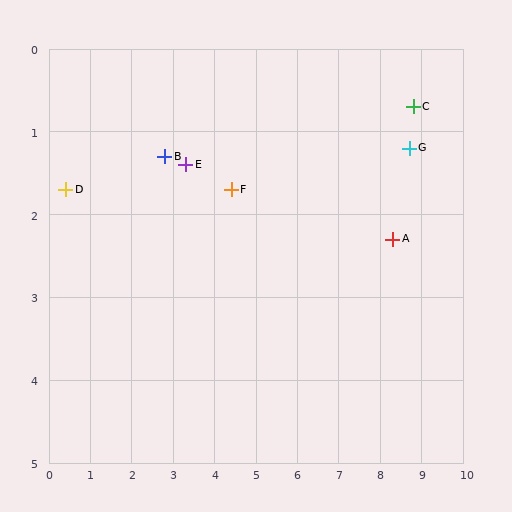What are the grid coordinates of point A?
Point A is at approximately (8.3, 2.3).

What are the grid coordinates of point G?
Point G is at approximately (8.7, 1.2).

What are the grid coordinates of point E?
Point E is at approximately (3.3, 1.4).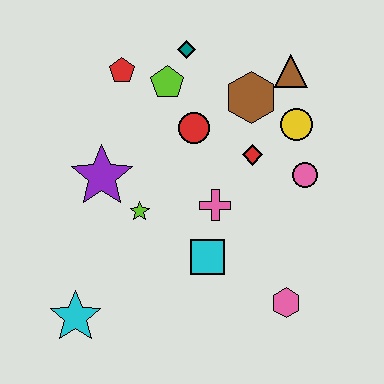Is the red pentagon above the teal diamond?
No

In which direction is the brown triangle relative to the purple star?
The brown triangle is to the right of the purple star.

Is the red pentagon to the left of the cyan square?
Yes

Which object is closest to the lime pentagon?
The teal diamond is closest to the lime pentagon.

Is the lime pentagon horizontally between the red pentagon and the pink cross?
Yes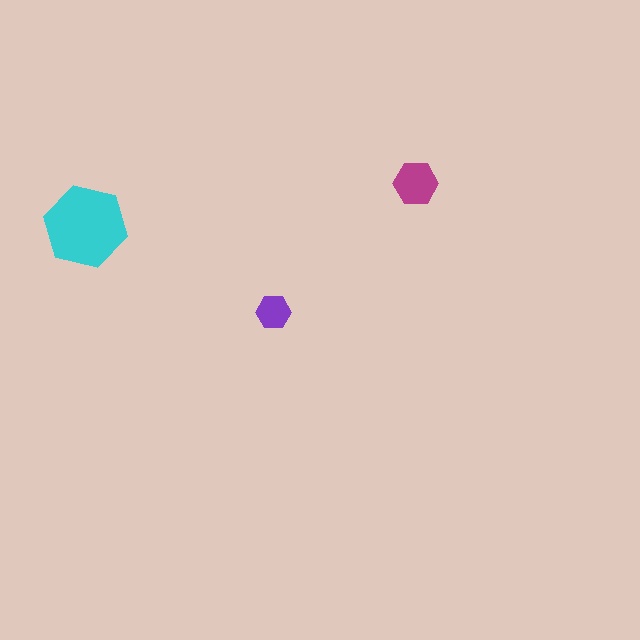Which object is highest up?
The magenta hexagon is topmost.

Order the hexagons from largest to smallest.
the cyan one, the magenta one, the purple one.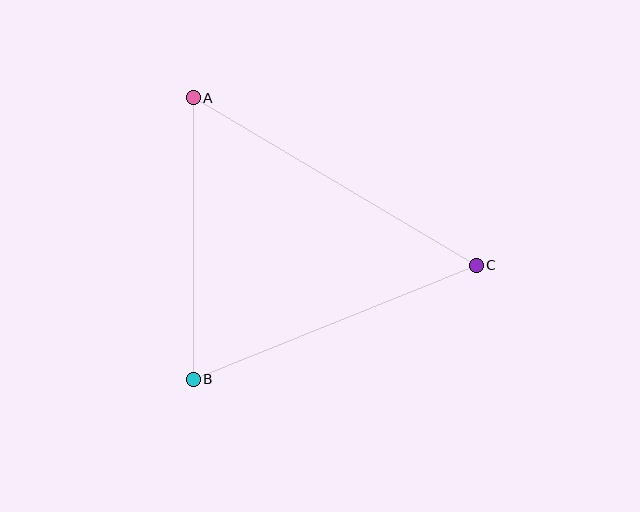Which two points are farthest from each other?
Points A and C are farthest from each other.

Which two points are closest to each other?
Points A and B are closest to each other.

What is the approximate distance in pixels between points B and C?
The distance between B and C is approximately 306 pixels.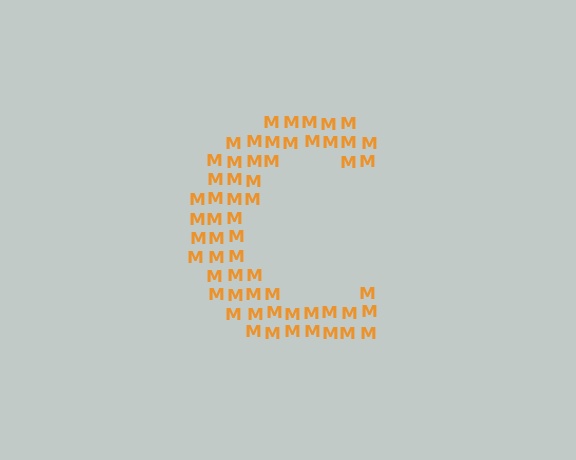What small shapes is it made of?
It is made of small letter M's.